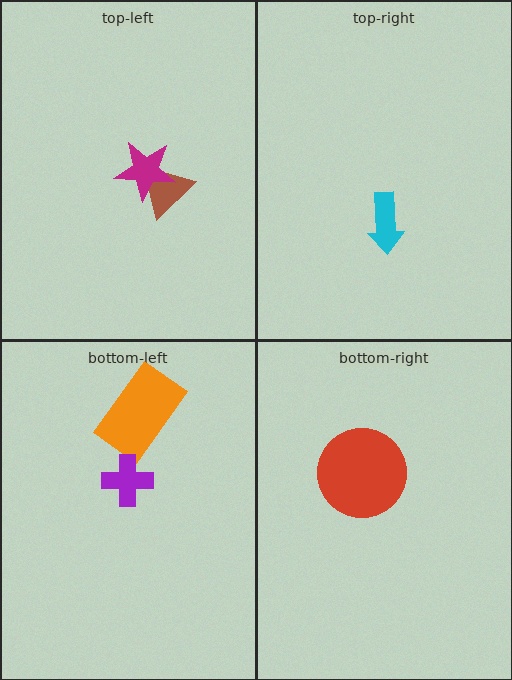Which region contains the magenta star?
The top-left region.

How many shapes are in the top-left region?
2.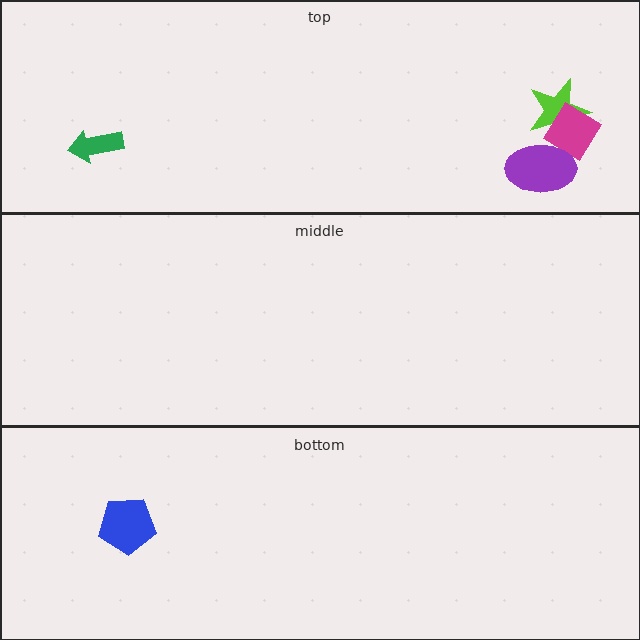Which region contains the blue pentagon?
The bottom region.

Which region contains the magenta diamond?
The top region.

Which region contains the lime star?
The top region.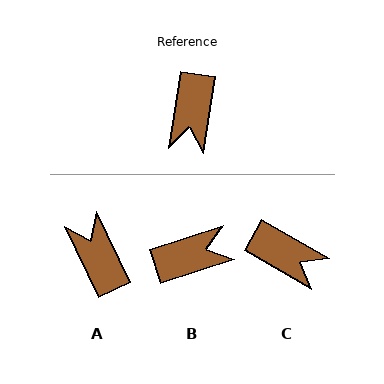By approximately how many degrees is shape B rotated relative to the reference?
Approximately 117 degrees counter-clockwise.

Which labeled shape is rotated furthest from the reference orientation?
A, about 145 degrees away.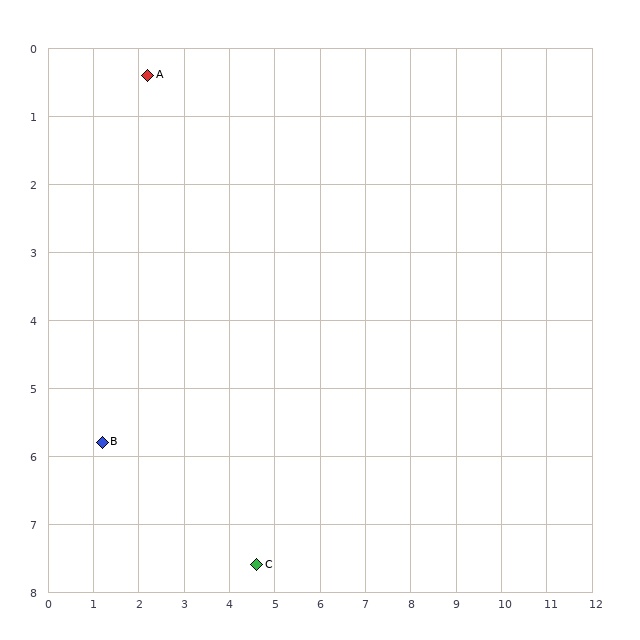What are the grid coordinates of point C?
Point C is at approximately (4.6, 7.6).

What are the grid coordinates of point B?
Point B is at approximately (1.2, 5.8).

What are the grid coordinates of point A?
Point A is at approximately (2.2, 0.4).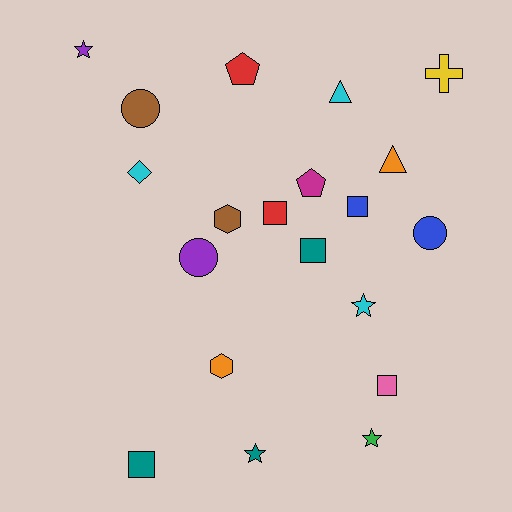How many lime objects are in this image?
There are no lime objects.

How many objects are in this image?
There are 20 objects.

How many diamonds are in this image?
There is 1 diamond.